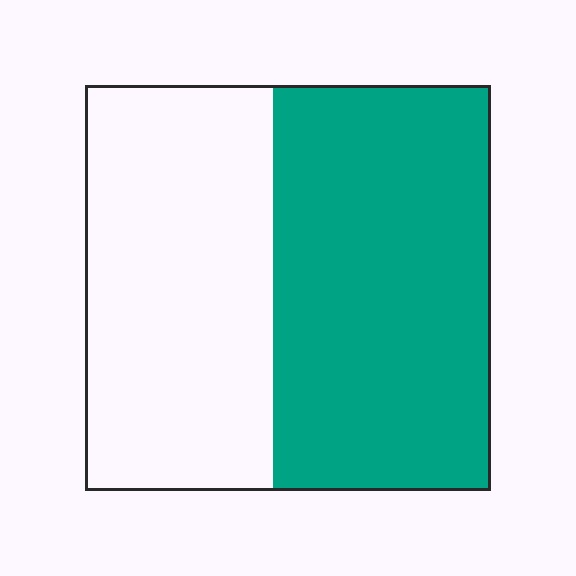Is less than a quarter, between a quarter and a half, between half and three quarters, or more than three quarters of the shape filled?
Between half and three quarters.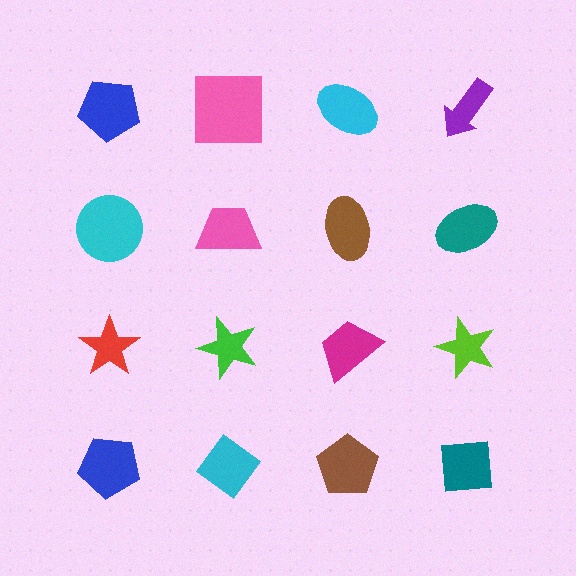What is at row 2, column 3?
A brown ellipse.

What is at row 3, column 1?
A red star.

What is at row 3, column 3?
A magenta trapezoid.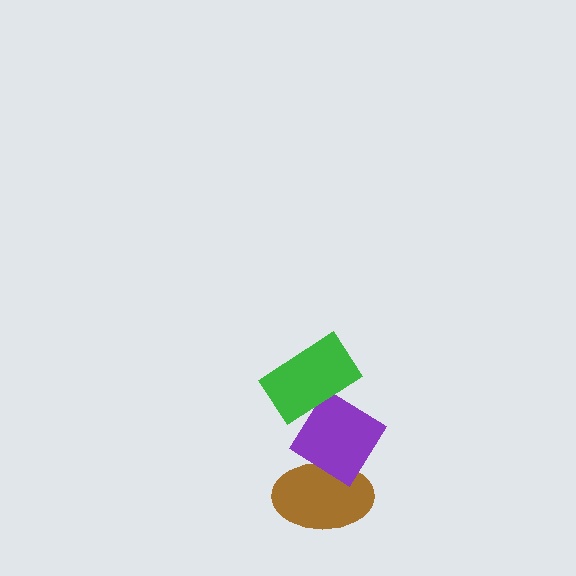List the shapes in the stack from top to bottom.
From top to bottom: the green rectangle, the purple diamond, the brown ellipse.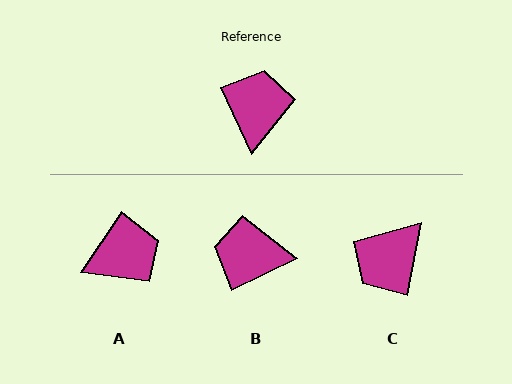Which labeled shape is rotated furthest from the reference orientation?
C, about 144 degrees away.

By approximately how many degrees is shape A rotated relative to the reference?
Approximately 60 degrees clockwise.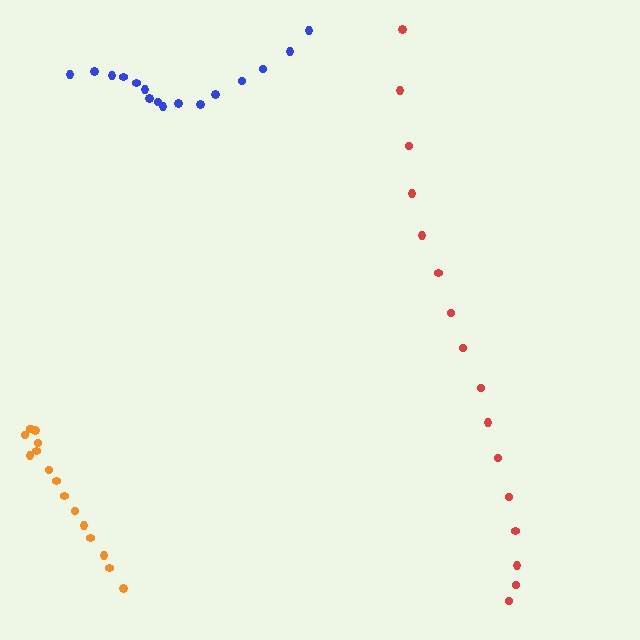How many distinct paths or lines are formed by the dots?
There are 3 distinct paths.